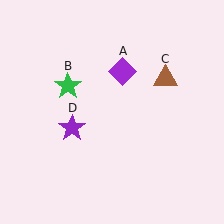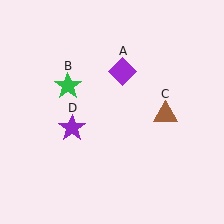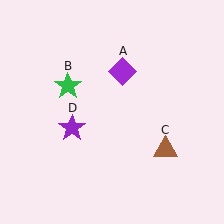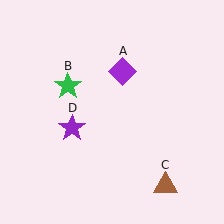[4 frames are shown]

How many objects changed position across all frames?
1 object changed position: brown triangle (object C).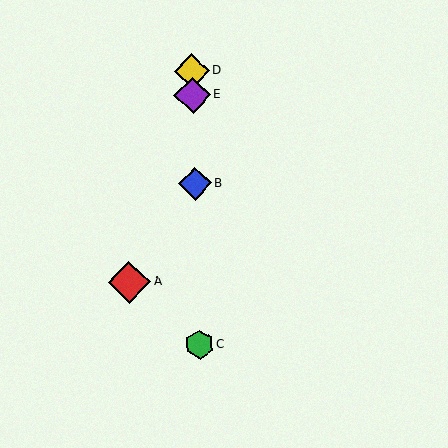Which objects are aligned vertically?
Objects B, C, D, E are aligned vertically.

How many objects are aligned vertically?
4 objects (B, C, D, E) are aligned vertically.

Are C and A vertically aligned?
No, C is at x≈199 and A is at x≈129.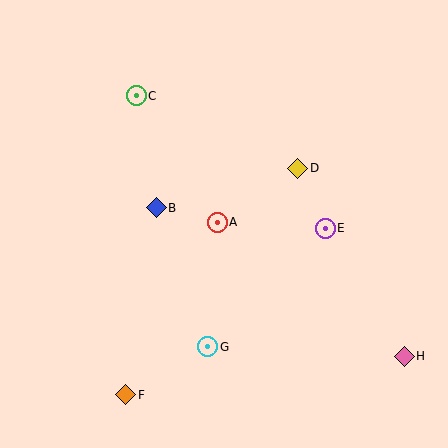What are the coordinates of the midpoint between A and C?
The midpoint between A and C is at (177, 159).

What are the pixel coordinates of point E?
Point E is at (325, 228).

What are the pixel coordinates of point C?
Point C is at (136, 96).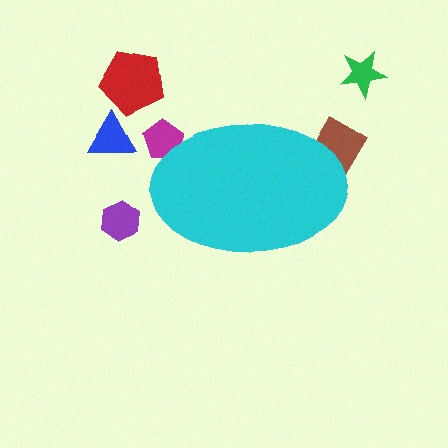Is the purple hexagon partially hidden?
No, the purple hexagon is fully visible.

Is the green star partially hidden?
No, the green star is fully visible.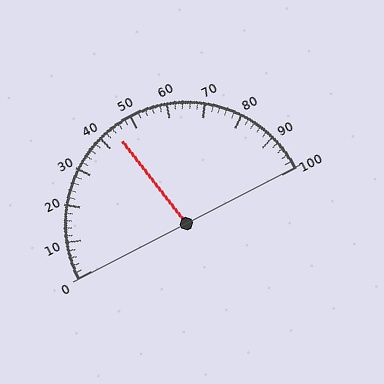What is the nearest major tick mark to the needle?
The nearest major tick mark is 40.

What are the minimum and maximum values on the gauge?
The gauge ranges from 0 to 100.